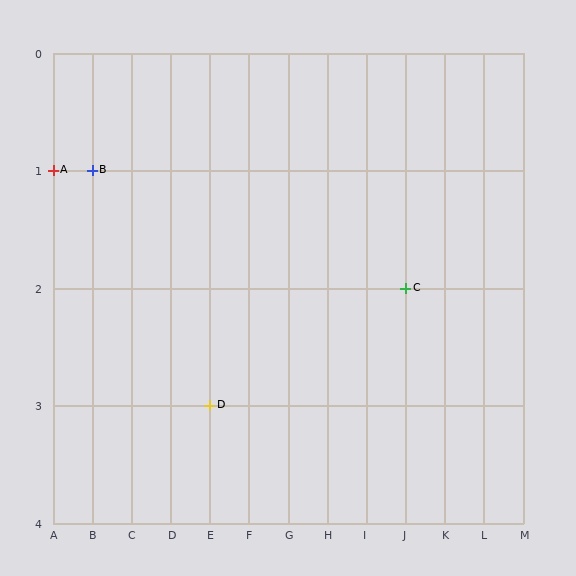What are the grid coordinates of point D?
Point D is at grid coordinates (E, 3).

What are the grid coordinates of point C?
Point C is at grid coordinates (J, 2).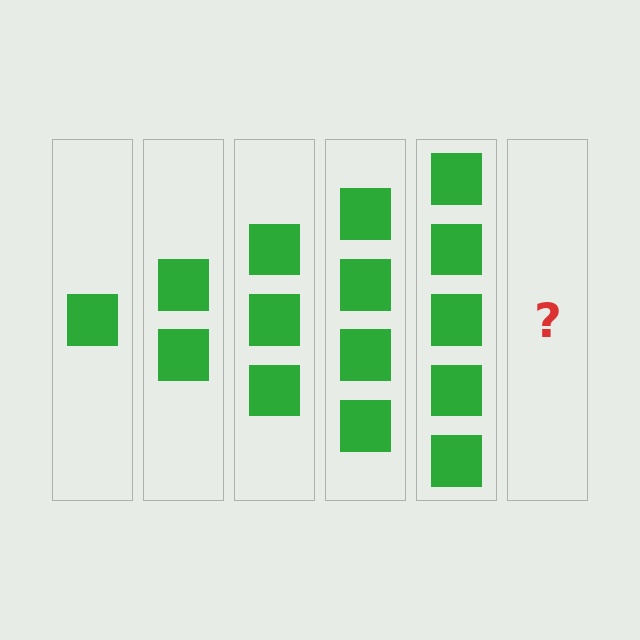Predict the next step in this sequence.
The next step is 6 squares.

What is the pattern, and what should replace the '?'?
The pattern is that each step adds one more square. The '?' should be 6 squares.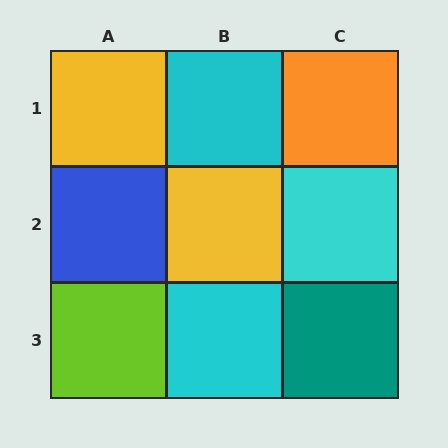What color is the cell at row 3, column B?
Cyan.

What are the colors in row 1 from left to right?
Yellow, cyan, orange.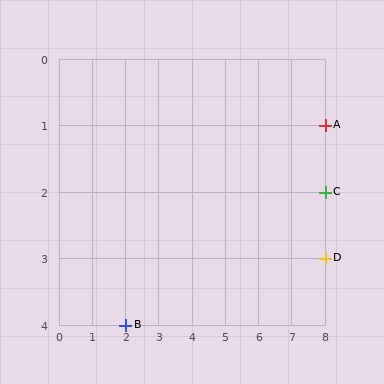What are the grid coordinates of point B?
Point B is at grid coordinates (2, 4).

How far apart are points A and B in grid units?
Points A and B are 6 columns and 3 rows apart (about 6.7 grid units diagonally).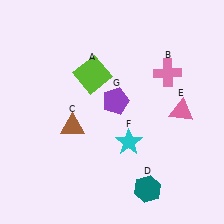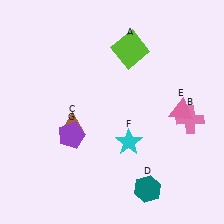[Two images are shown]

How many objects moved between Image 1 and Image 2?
3 objects moved between the two images.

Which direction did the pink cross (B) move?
The pink cross (B) moved down.